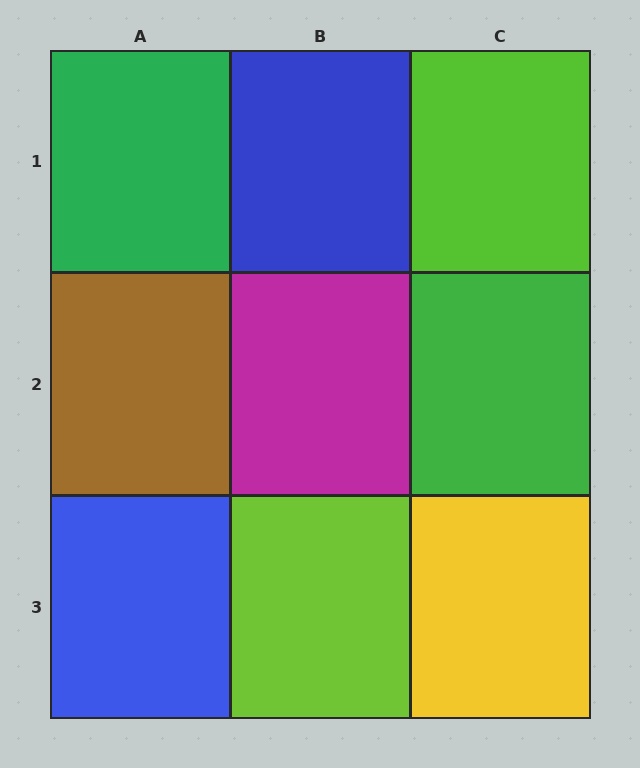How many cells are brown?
1 cell is brown.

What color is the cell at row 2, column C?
Green.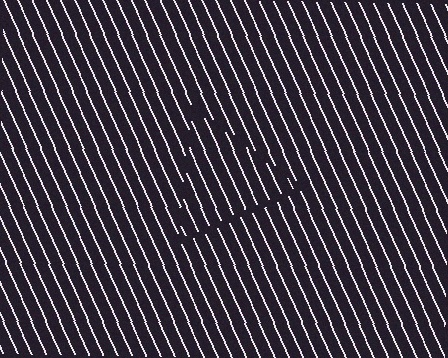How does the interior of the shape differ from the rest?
The interior of the shape contains the same grating, shifted by half a period — the contour is defined by the phase discontinuity where line-ends from the inner and outer gratings abut.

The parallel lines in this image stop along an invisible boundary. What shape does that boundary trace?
An illusory triangle. The interior of the shape contains the same grating, shifted by half a period — the contour is defined by the phase discontinuity where line-ends from the inner and outer gratings abut.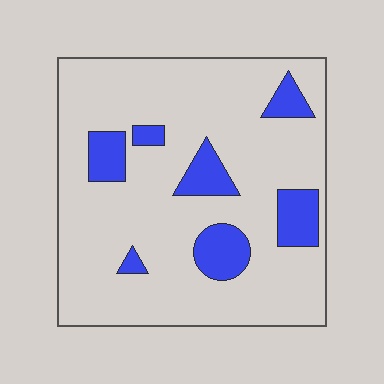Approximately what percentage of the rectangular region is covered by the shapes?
Approximately 15%.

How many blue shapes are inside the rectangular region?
7.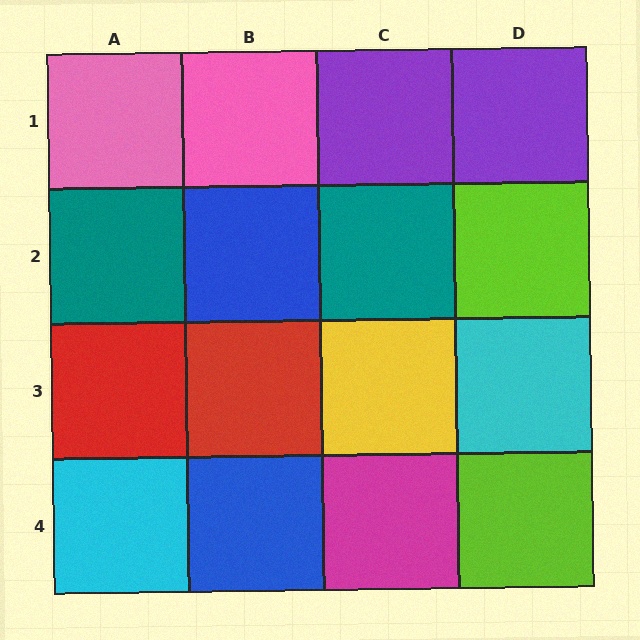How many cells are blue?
2 cells are blue.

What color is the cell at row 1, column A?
Pink.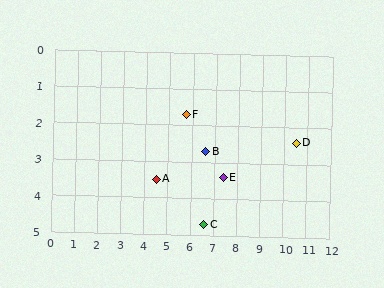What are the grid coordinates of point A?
Point A is at approximately (4.5, 3.5).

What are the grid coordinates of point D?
Point D is at approximately (10.5, 2.4).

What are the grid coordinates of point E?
Point E is at approximately (7.4, 3.4).